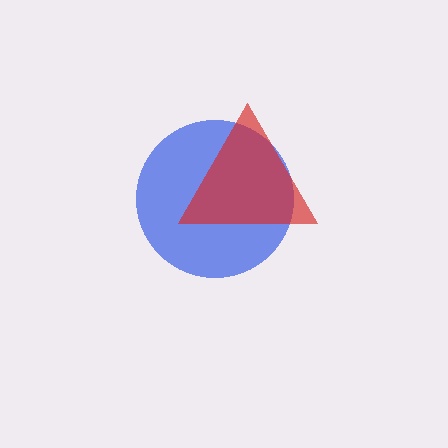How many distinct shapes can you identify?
There are 2 distinct shapes: a blue circle, a red triangle.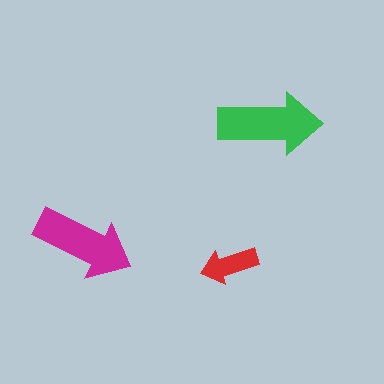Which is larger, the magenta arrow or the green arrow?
The green one.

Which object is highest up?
The green arrow is topmost.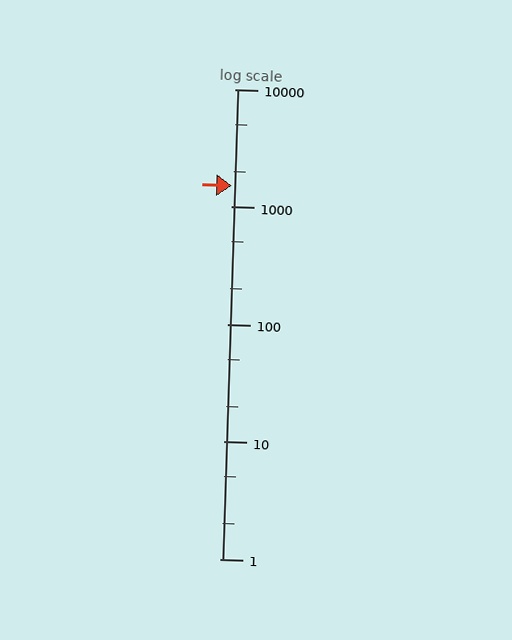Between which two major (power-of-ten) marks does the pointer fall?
The pointer is between 1000 and 10000.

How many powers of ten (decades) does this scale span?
The scale spans 4 decades, from 1 to 10000.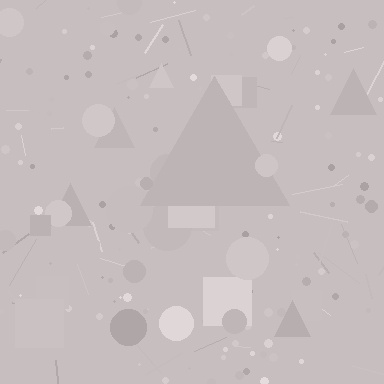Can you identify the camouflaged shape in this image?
The camouflaged shape is a triangle.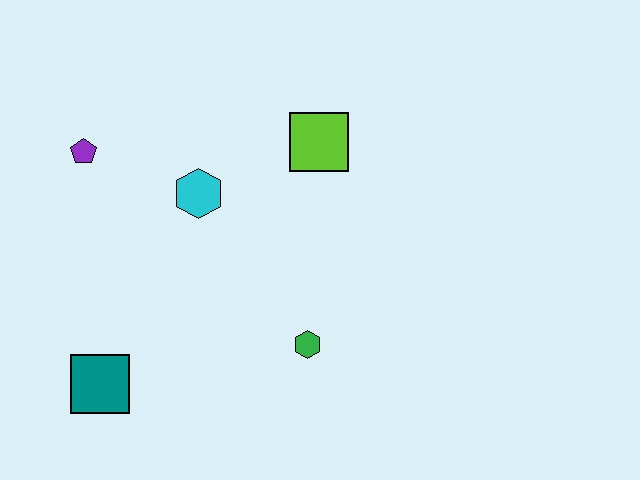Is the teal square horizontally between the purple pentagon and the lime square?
Yes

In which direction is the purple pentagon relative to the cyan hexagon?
The purple pentagon is to the left of the cyan hexagon.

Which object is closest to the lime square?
The cyan hexagon is closest to the lime square.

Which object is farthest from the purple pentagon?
The green hexagon is farthest from the purple pentagon.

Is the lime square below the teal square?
No